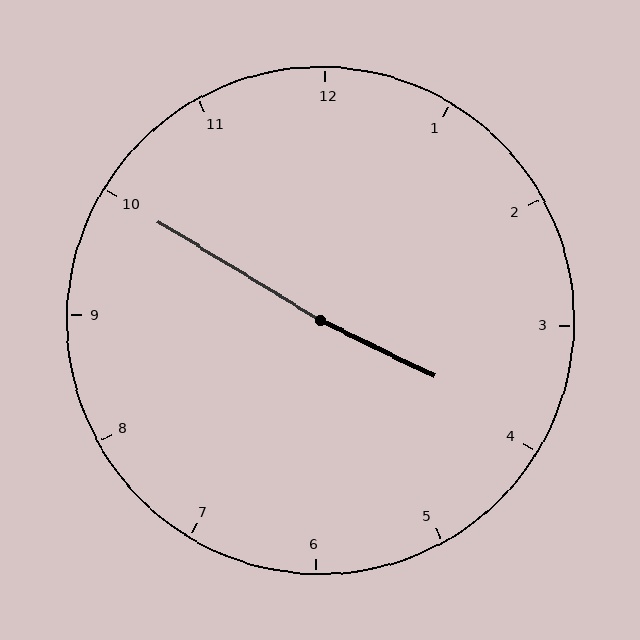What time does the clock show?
3:50.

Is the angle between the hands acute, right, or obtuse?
It is obtuse.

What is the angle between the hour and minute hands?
Approximately 175 degrees.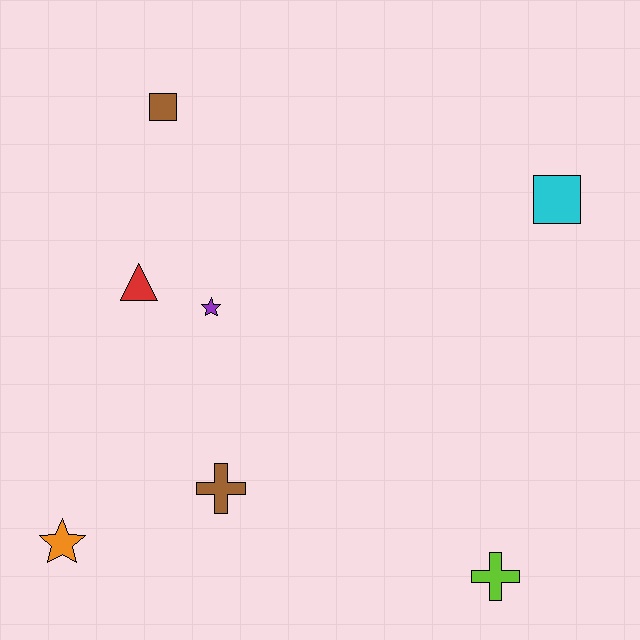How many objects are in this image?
There are 7 objects.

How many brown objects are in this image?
There are 2 brown objects.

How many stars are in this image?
There are 2 stars.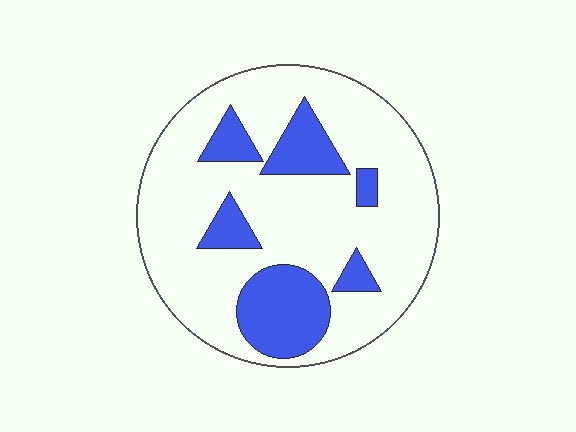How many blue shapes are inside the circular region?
6.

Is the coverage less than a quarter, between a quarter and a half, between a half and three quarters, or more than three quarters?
Less than a quarter.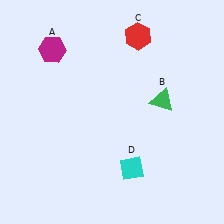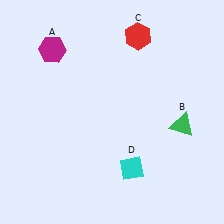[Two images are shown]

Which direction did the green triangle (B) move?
The green triangle (B) moved down.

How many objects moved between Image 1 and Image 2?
1 object moved between the two images.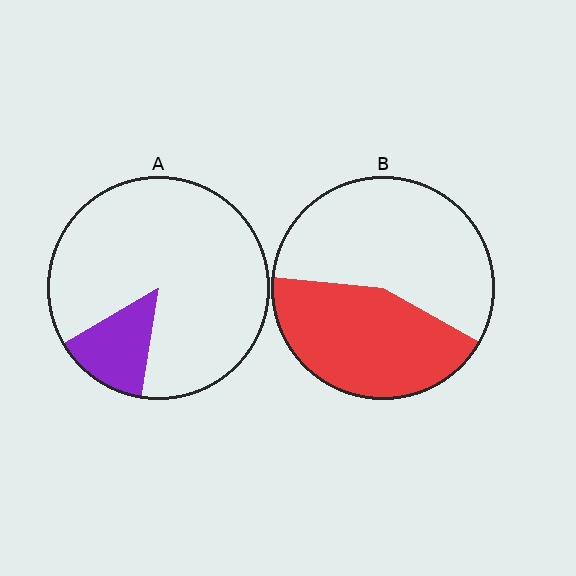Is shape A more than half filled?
No.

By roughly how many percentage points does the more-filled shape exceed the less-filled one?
By roughly 30 percentage points (B over A).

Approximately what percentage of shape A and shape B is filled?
A is approximately 15% and B is approximately 45%.